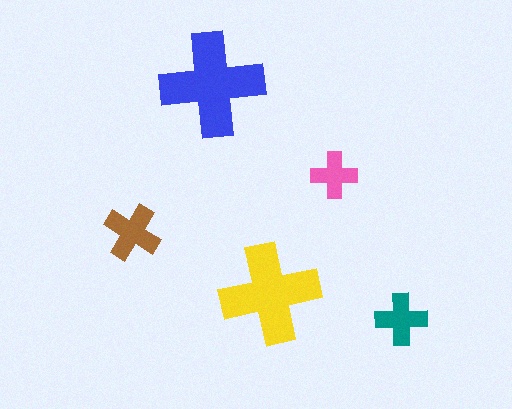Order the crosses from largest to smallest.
the blue one, the yellow one, the brown one, the teal one, the pink one.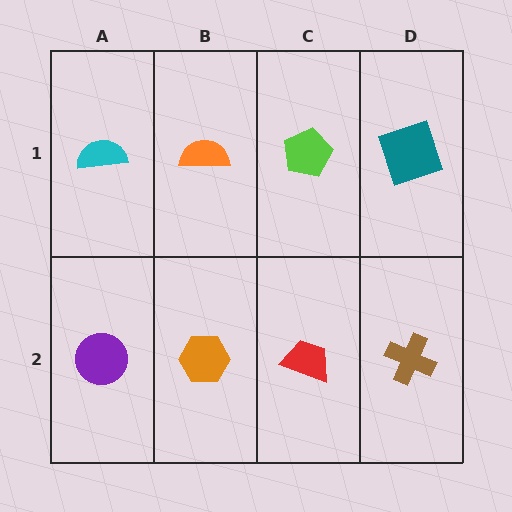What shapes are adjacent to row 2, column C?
A lime pentagon (row 1, column C), an orange hexagon (row 2, column B), a brown cross (row 2, column D).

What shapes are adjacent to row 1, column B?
An orange hexagon (row 2, column B), a cyan semicircle (row 1, column A), a lime pentagon (row 1, column C).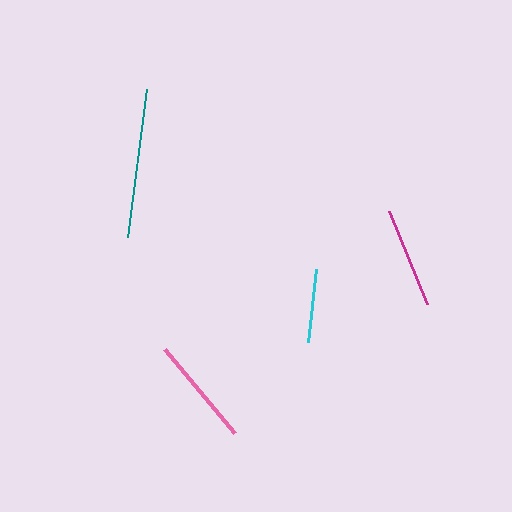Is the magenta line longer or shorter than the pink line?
The pink line is longer than the magenta line.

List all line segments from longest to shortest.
From longest to shortest: teal, pink, magenta, cyan.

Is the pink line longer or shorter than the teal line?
The teal line is longer than the pink line.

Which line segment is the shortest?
The cyan line is the shortest at approximately 74 pixels.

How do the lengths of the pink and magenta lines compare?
The pink and magenta lines are approximately the same length.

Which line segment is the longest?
The teal line is the longest at approximately 149 pixels.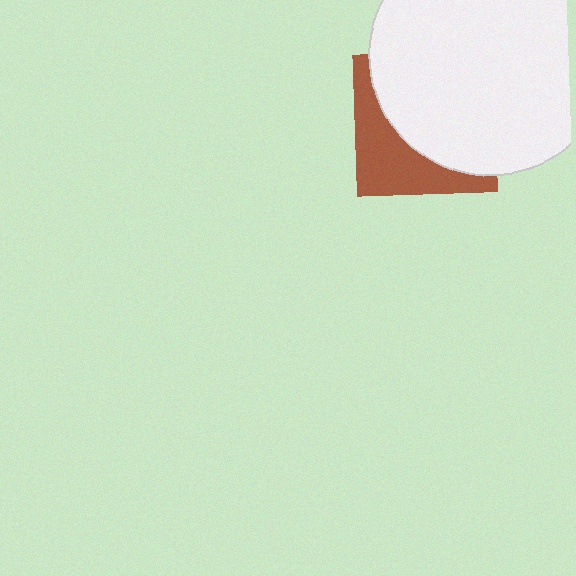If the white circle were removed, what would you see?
You would see the complete brown square.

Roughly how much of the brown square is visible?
A small part of it is visible (roughly 38%).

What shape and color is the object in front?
The object in front is a white circle.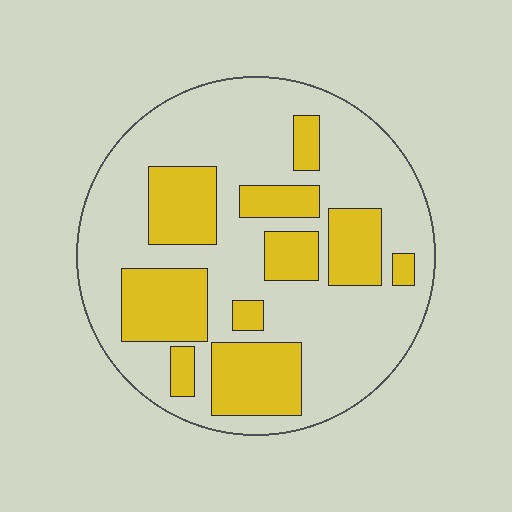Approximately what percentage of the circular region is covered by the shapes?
Approximately 30%.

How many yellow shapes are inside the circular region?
10.